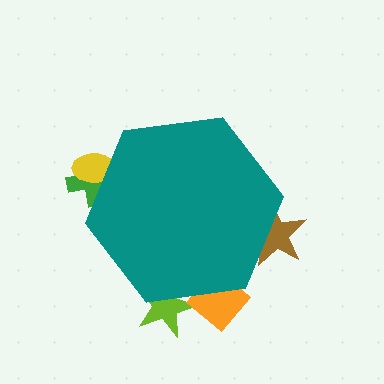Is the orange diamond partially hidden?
Yes, the orange diamond is partially hidden behind the teal hexagon.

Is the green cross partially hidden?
Yes, the green cross is partially hidden behind the teal hexagon.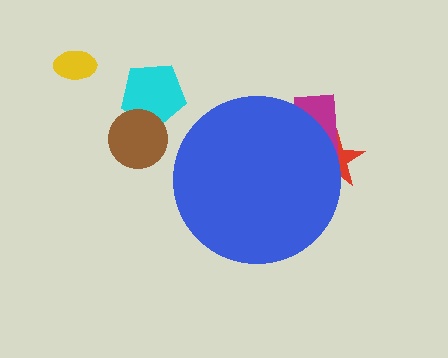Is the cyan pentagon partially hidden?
No, the cyan pentagon is fully visible.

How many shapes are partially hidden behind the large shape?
2 shapes are partially hidden.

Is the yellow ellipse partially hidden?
No, the yellow ellipse is fully visible.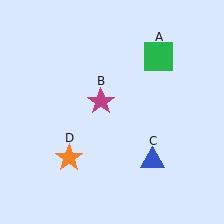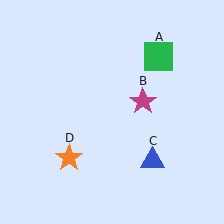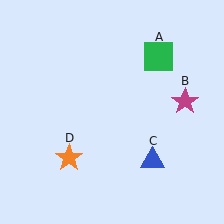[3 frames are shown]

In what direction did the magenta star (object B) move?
The magenta star (object B) moved right.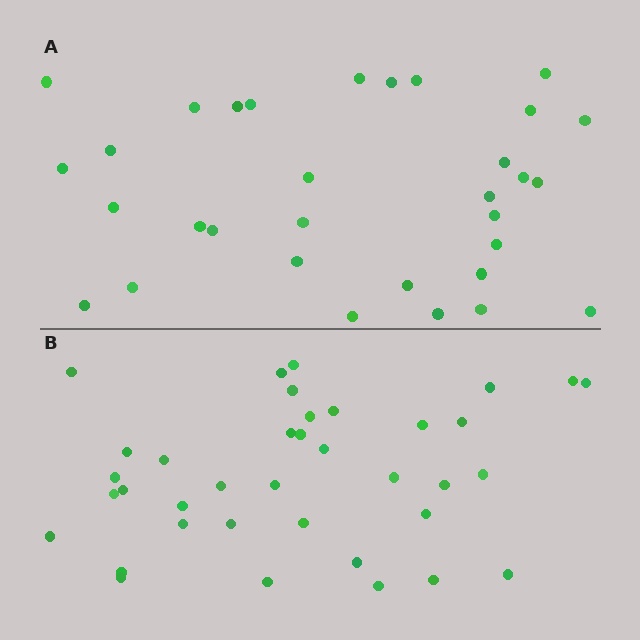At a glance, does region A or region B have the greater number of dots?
Region B (the bottom region) has more dots.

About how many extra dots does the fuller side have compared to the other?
Region B has about 5 more dots than region A.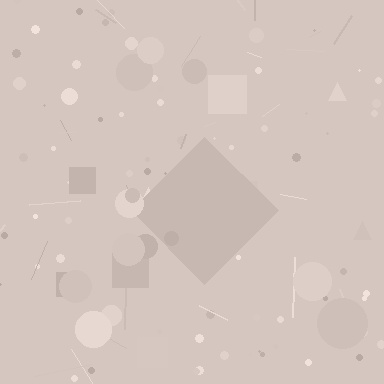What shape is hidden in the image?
A diamond is hidden in the image.